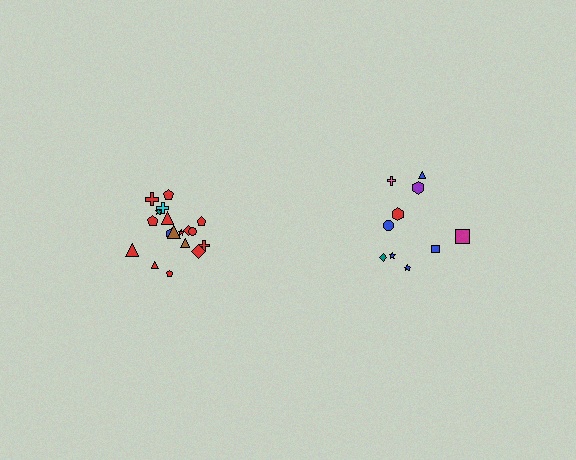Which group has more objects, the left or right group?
The left group.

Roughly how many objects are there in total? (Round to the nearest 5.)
Roughly 30 objects in total.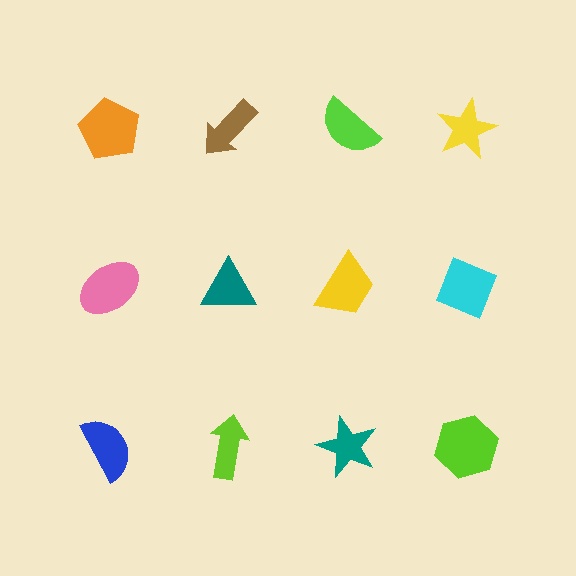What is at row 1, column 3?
A lime semicircle.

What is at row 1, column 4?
A yellow star.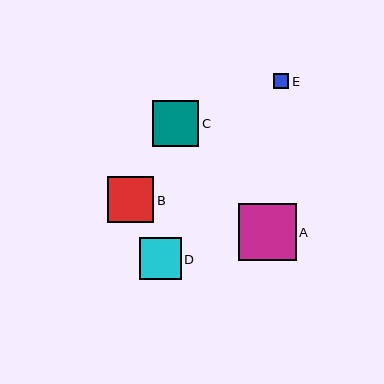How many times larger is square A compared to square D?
Square A is approximately 1.4 times the size of square D.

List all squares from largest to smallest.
From largest to smallest: A, C, B, D, E.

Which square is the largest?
Square A is the largest with a size of approximately 58 pixels.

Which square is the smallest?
Square E is the smallest with a size of approximately 15 pixels.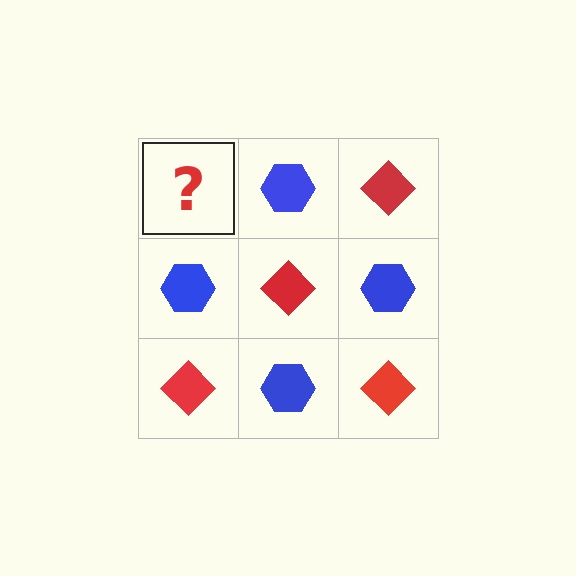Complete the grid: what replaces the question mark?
The question mark should be replaced with a red diamond.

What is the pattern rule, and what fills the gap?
The rule is that it alternates red diamond and blue hexagon in a checkerboard pattern. The gap should be filled with a red diamond.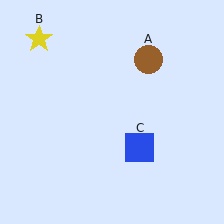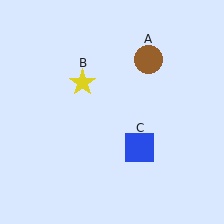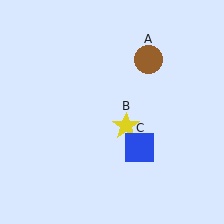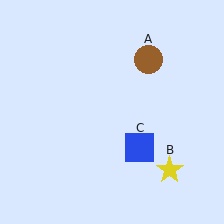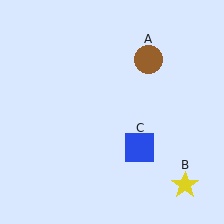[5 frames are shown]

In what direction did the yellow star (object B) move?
The yellow star (object B) moved down and to the right.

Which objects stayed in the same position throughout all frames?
Brown circle (object A) and blue square (object C) remained stationary.